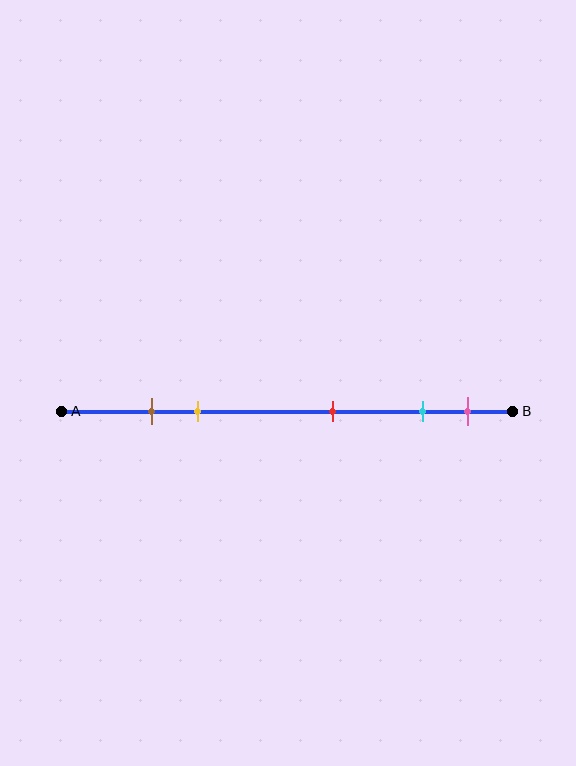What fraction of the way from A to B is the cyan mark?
The cyan mark is approximately 80% (0.8) of the way from A to B.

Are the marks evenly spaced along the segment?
No, the marks are not evenly spaced.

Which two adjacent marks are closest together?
The brown and yellow marks are the closest adjacent pair.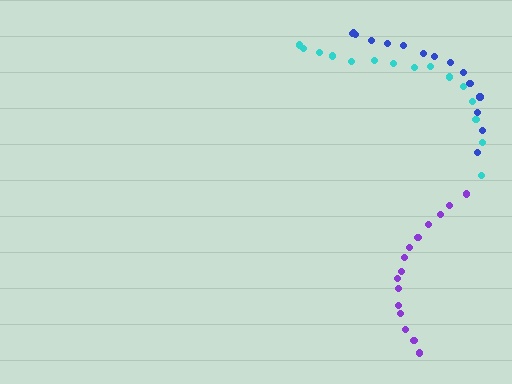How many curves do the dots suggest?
There are 3 distinct paths.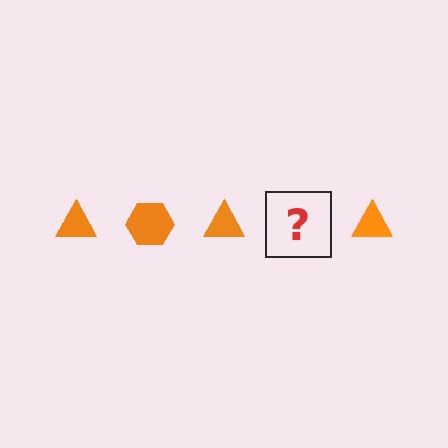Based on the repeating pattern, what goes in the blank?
The blank should be an orange hexagon.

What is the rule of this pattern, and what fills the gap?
The rule is that the pattern cycles through triangle, hexagon shapes in orange. The gap should be filled with an orange hexagon.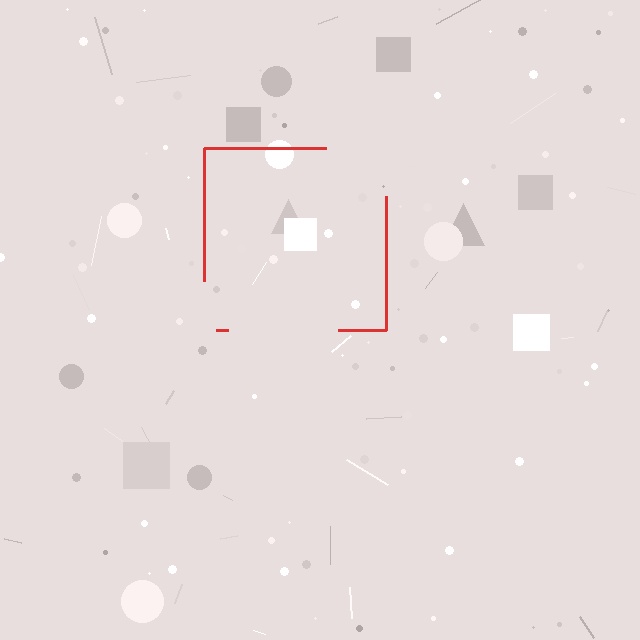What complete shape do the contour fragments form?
The contour fragments form a square.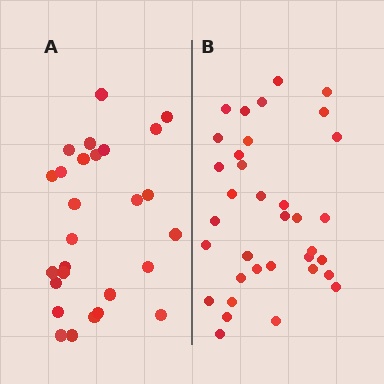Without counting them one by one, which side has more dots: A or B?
Region B (the right region) has more dots.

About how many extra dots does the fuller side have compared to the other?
Region B has roughly 8 or so more dots than region A.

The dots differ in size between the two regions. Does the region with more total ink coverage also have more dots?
No. Region A has more total ink coverage because its dots are larger, but region B actually contains more individual dots. Total area can be misleading — the number of items is what matters here.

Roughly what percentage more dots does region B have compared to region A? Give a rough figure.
About 30% more.